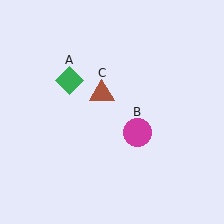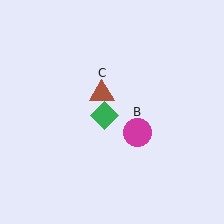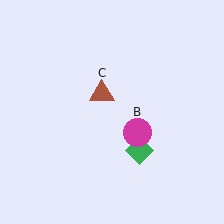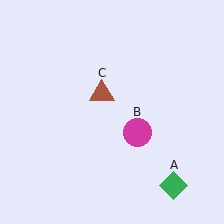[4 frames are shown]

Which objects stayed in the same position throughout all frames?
Magenta circle (object B) and brown triangle (object C) remained stationary.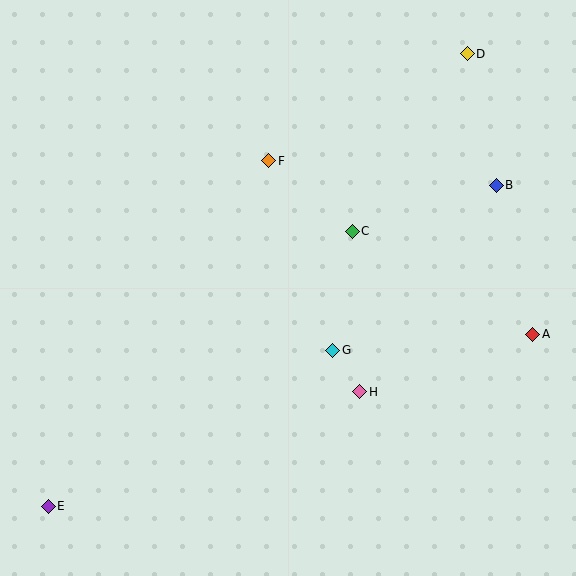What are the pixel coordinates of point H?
Point H is at (360, 392).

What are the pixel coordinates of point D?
Point D is at (467, 54).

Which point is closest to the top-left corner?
Point F is closest to the top-left corner.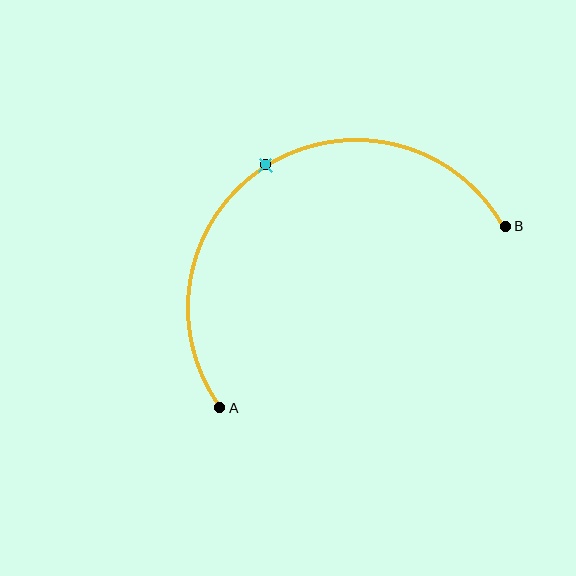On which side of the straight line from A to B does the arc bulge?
The arc bulges above the straight line connecting A and B.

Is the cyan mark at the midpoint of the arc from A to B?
Yes. The cyan mark lies on the arc at equal arc-length from both A and B — it is the arc midpoint.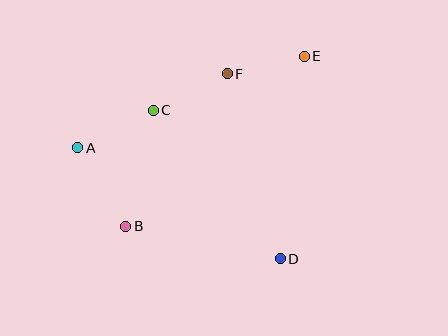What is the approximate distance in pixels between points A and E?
The distance between A and E is approximately 244 pixels.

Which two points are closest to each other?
Points E and F are closest to each other.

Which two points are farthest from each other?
Points B and E are farthest from each other.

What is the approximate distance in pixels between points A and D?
The distance between A and D is approximately 231 pixels.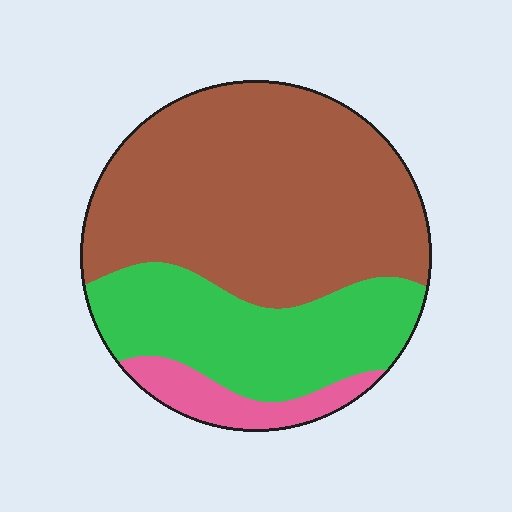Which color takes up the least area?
Pink, at roughly 10%.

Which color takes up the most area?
Brown, at roughly 60%.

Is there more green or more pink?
Green.